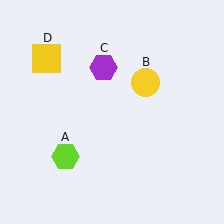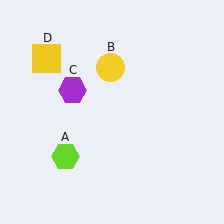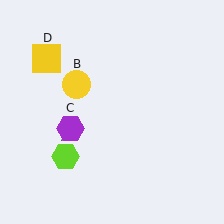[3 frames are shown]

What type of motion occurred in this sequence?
The yellow circle (object B), purple hexagon (object C) rotated counterclockwise around the center of the scene.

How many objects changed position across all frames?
2 objects changed position: yellow circle (object B), purple hexagon (object C).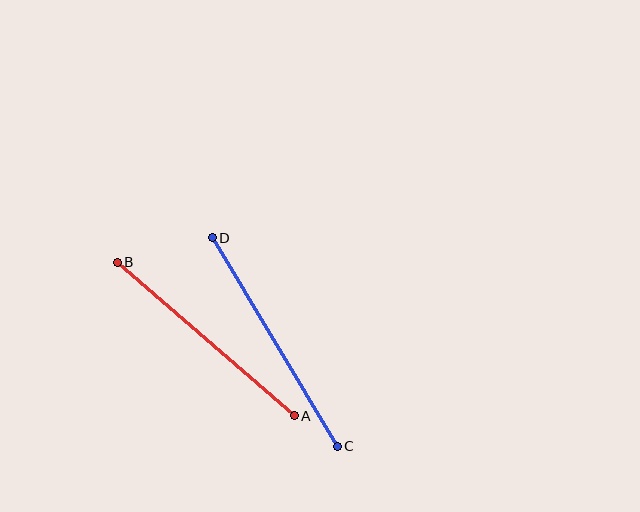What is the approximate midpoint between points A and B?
The midpoint is at approximately (206, 339) pixels.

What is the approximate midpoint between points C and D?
The midpoint is at approximately (275, 342) pixels.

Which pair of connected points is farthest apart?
Points C and D are farthest apart.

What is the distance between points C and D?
The distance is approximately 243 pixels.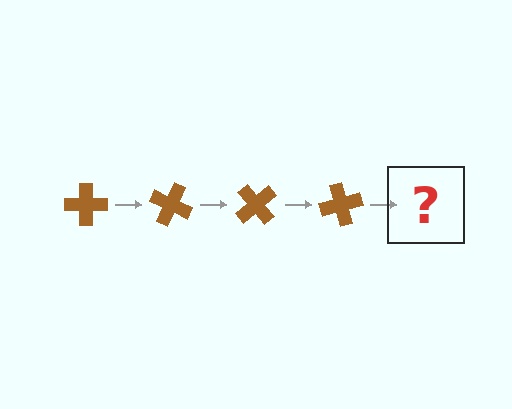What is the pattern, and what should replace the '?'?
The pattern is that the cross rotates 25 degrees each step. The '?' should be a brown cross rotated 100 degrees.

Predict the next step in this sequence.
The next step is a brown cross rotated 100 degrees.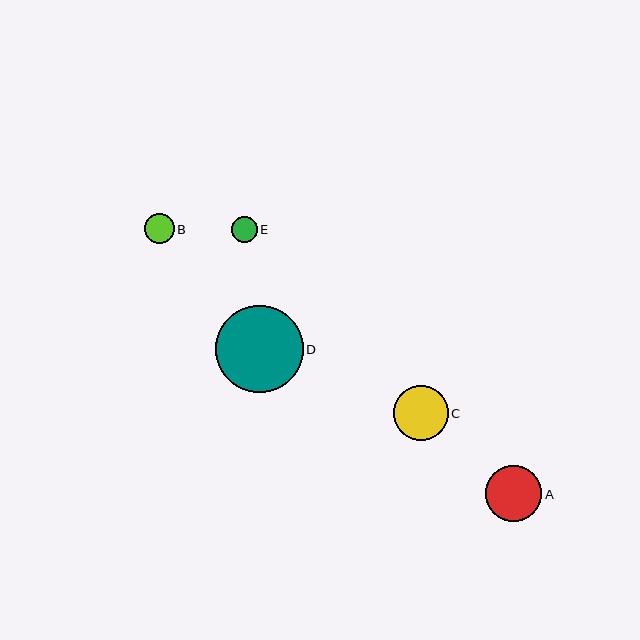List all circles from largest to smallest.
From largest to smallest: D, A, C, B, E.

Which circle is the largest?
Circle D is the largest with a size of approximately 87 pixels.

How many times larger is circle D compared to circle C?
Circle D is approximately 1.6 times the size of circle C.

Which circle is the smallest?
Circle E is the smallest with a size of approximately 26 pixels.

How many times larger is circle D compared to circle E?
Circle D is approximately 3.4 times the size of circle E.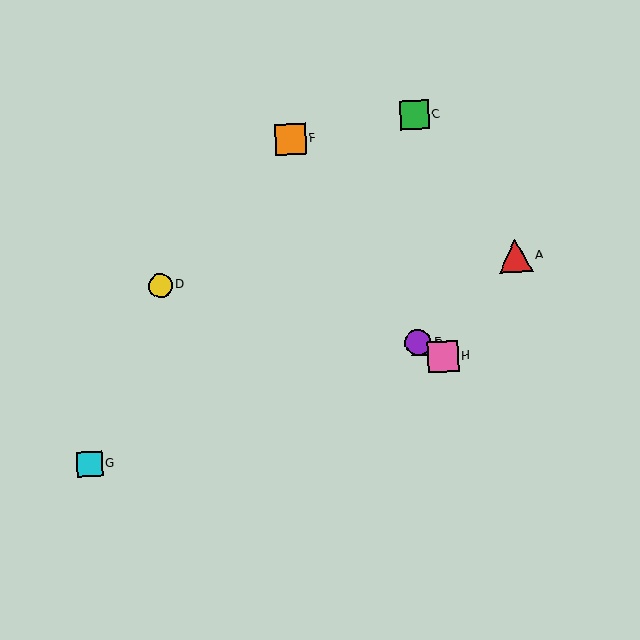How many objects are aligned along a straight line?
3 objects (B, E, H) are aligned along a straight line.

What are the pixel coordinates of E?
Object E is at (418, 343).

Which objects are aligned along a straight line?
Objects B, E, H are aligned along a straight line.